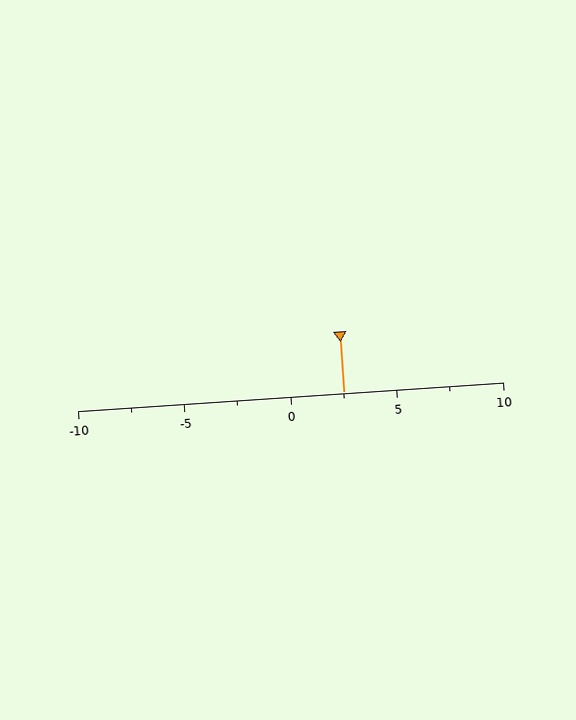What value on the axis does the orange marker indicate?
The marker indicates approximately 2.5.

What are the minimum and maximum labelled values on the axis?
The axis runs from -10 to 10.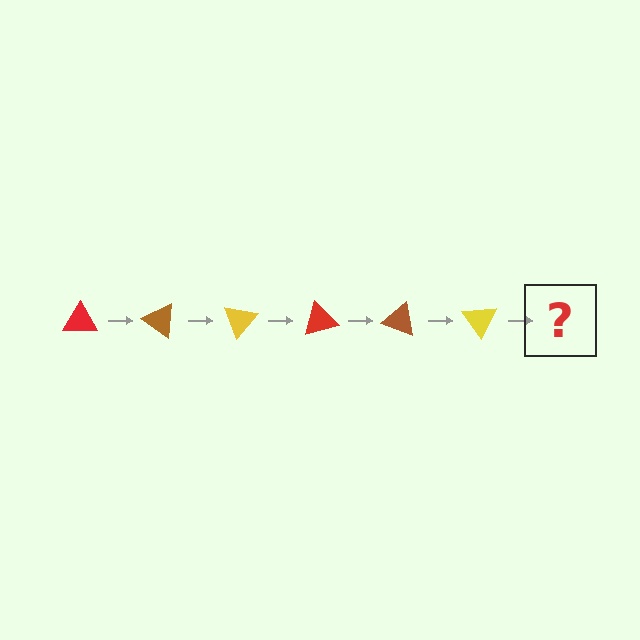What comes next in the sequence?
The next element should be a red triangle, rotated 210 degrees from the start.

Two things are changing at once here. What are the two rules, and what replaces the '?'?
The two rules are that it rotates 35 degrees each step and the color cycles through red, brown, and yellow. The '?' should be a red triangle, rotated 210 degrees from the start.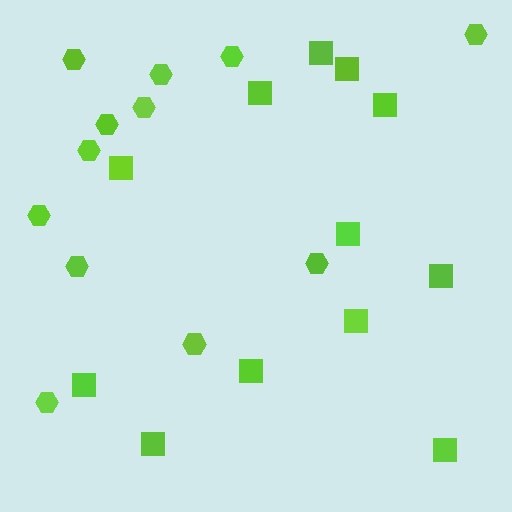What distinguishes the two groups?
There are 2 groups: one group of squares (12) and one group of hexagons (12).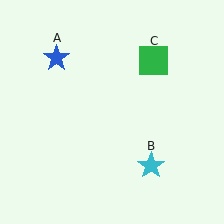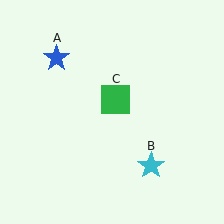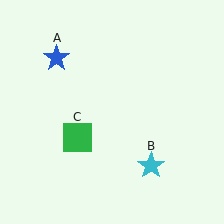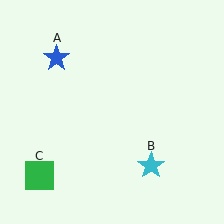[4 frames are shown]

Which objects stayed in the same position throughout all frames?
Blue star (object A) and cyan star (object B) remained stationary.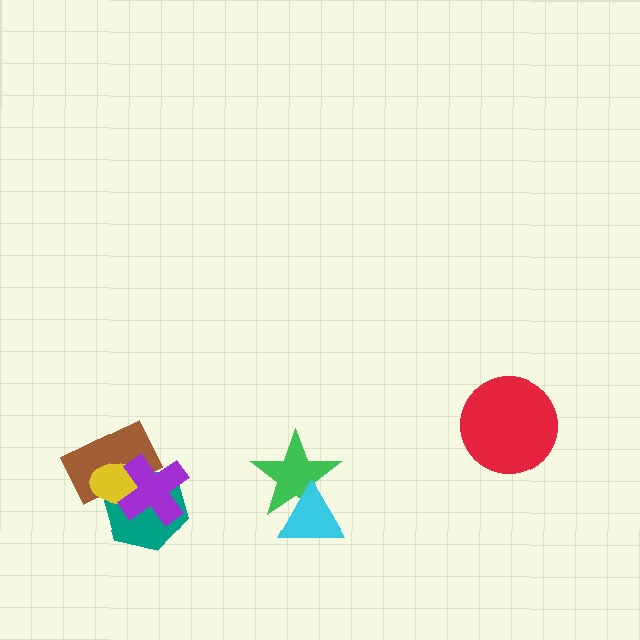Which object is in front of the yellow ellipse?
The purple cross is in front of the yellow ellipse.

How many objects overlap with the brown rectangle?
3 objects overlap with the brown rectangle.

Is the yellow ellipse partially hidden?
Yes, it is partially covered by another shape.